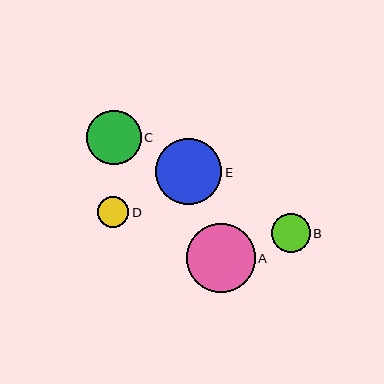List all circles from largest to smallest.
From largest to smallest: A, E, C, B, D.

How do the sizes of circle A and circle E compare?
Circle A and circle E are approximately the same size.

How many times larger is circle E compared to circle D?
Circle E is approximately 2.1 times the size of circle D.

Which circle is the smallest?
Circle D is the smallest with a size of approximately 31 pixels.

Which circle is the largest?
Circle A is the largest with a size of approximately 68 pixels.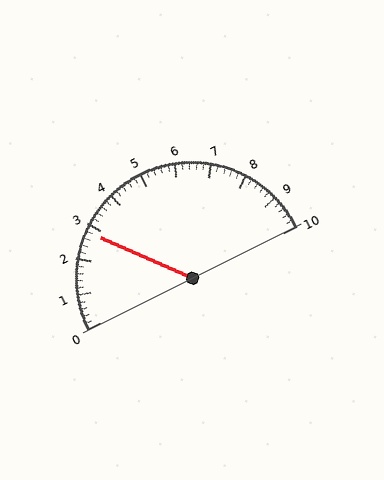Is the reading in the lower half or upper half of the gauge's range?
The reading is in the lower half of the range (0 to 10).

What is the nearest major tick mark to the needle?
The nearest major tick mark is 3.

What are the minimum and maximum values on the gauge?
The gauge ranges from 0 to 10.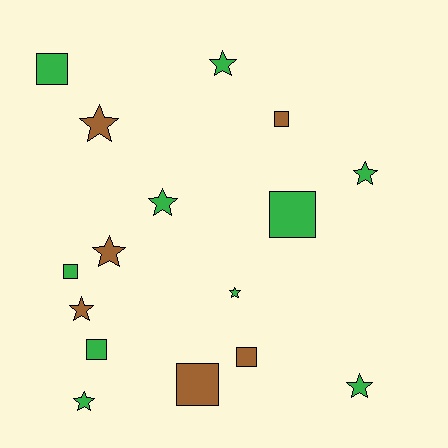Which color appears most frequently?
Green, with 10 objects.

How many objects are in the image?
There are 16 objects.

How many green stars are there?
There are 6 green stars.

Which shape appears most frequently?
Star, with 9 objects.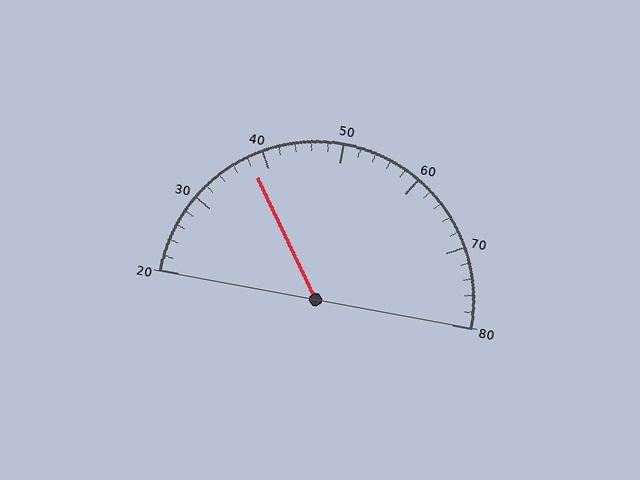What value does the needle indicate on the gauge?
The needle indicates approximately 38.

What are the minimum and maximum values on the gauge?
The gauge ranges from 20 to 80.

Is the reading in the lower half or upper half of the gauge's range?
The reading is in the lower half of the range (20 to 80).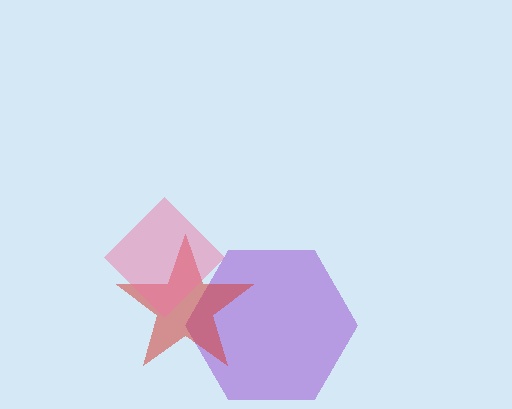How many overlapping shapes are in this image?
There are 3 overlapping shapes in the image.